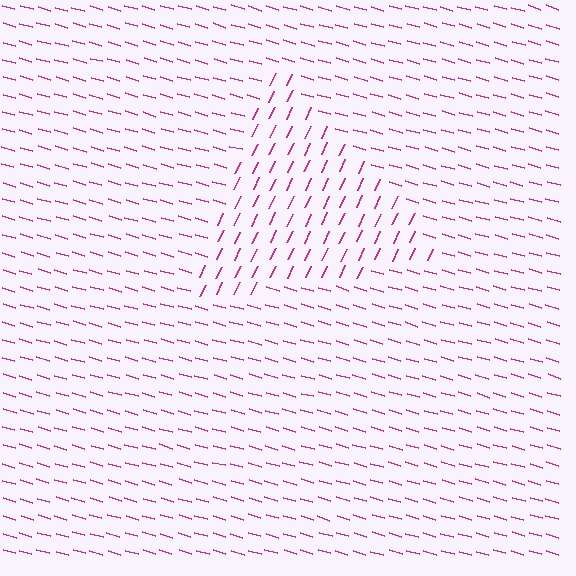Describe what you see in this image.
The image is filled with small magenta line segments. A triangle region in the image has lines oriented differently from the surrounding lines, creating a visible texture boundary.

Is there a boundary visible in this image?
Yes, there is a texture boundary formed by a change in line orientation.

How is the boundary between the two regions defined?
The boundary is defined purely by a change in line orientation (approximately 81 degrees difference). All lines are the same color and thickness.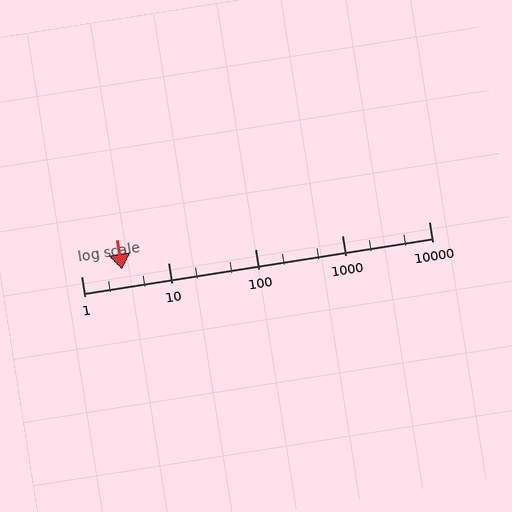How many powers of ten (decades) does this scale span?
The scale spans 4 decades, from 1 to 10000.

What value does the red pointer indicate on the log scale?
The pointer indicates approximately 3.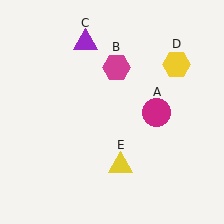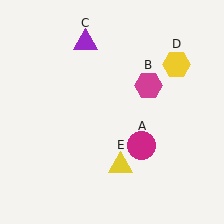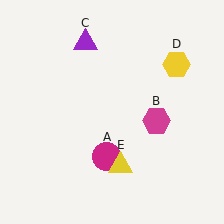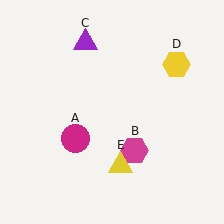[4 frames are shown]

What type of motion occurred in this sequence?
The magenta circle (object A), magenta hexagon (object B) rotated clockwise around the center of the scene.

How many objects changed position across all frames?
2 objects changed position: magenta circle (object A), magenta hexagon (object B).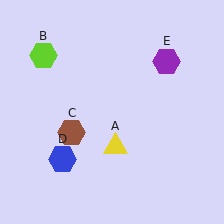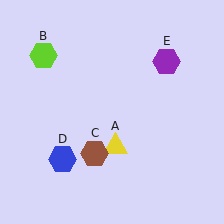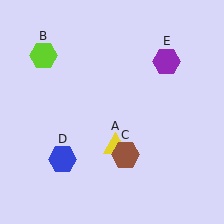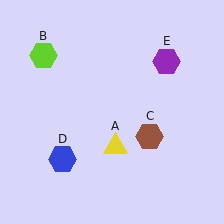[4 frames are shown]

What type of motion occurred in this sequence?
The brown hexagon (object C) rotated counterclockwise around the center of the scene.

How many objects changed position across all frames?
1 object changed position: brown hexagon (object C).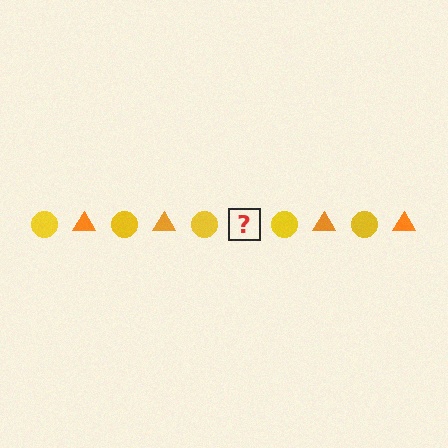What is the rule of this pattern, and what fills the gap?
The rule is that the pattern alternates between yellow circle and orange triangle. The gap should be filled with an orange triangle.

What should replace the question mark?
The question mark should be replaced with an orange triangle.